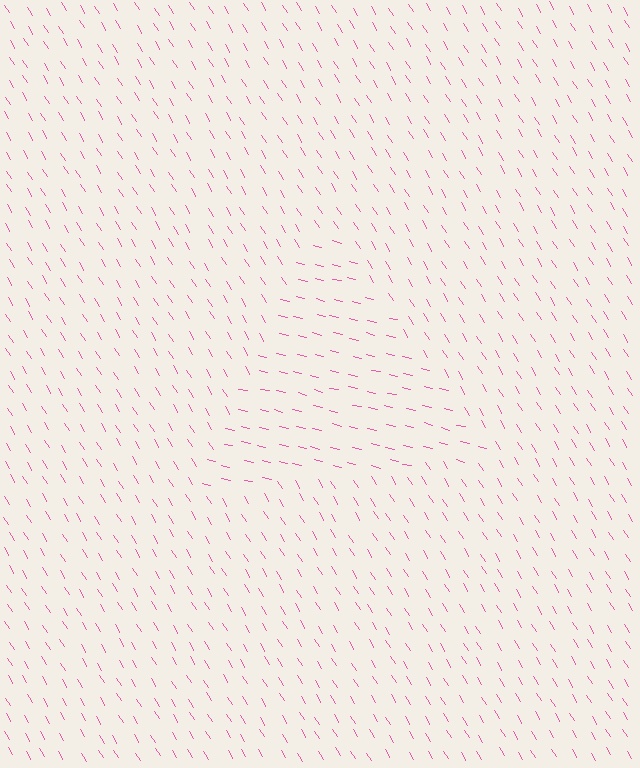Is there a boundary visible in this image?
Yes, there is a texture boundary formed by a change in line orientation.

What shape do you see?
I see a triangle.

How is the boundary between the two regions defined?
The boundary is defined purely by a change in line orientation (approximately 45 degrees difference). All lines are the same color and thickness.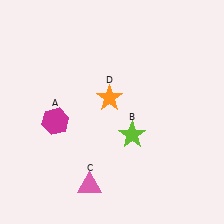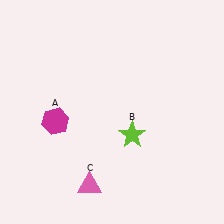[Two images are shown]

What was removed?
The orange star (D) was removed in Image 2.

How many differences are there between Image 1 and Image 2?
There is 1 difference between the two images.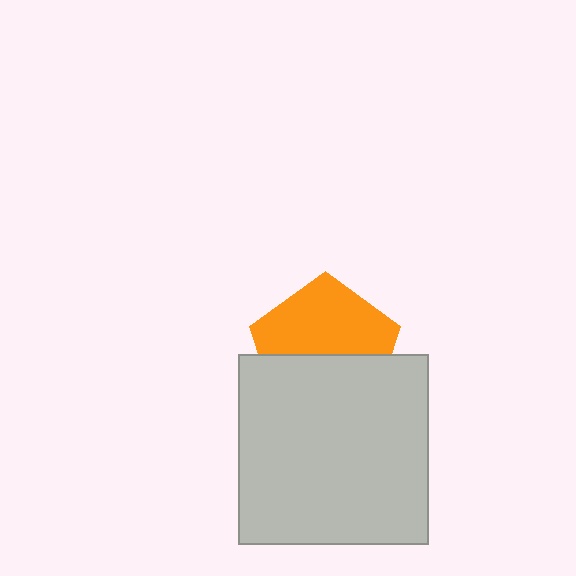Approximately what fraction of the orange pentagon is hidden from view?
Roughly 47% of the orange pentagon is hidden behind the light gray square.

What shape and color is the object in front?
The object in front is a light gray square.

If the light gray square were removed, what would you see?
You would see the complete orange pentagon.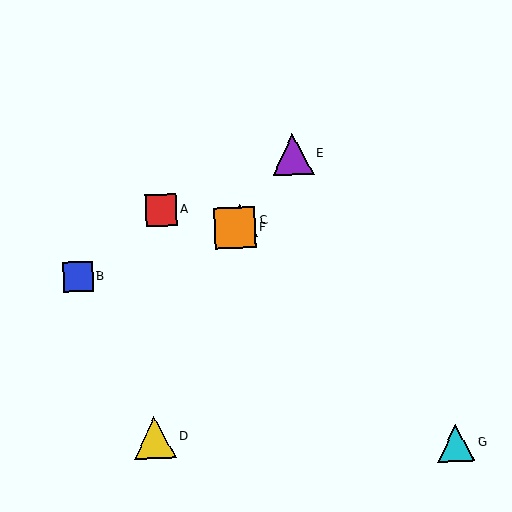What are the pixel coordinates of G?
Object G is at (456, 443).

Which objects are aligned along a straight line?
Objects C, E, F are aligned along a straight line.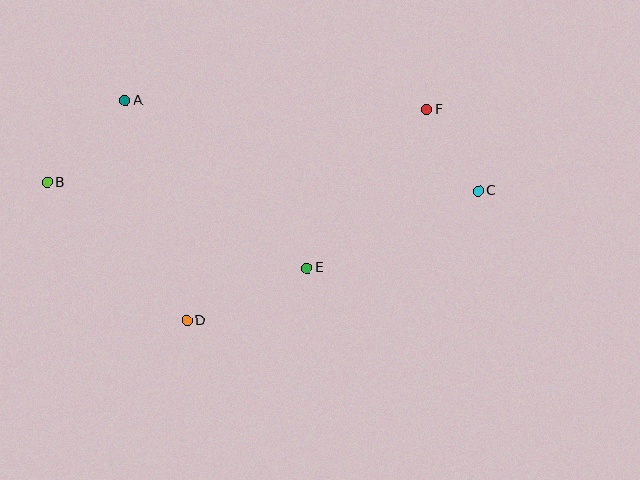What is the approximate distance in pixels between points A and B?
The distance between A and B is approximately 113 pixels.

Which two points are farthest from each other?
Points B and C are farthest from each other.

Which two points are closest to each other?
Points C and F are closest to each other.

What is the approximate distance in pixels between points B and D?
The distance between B and D is approximately 197 pixels.